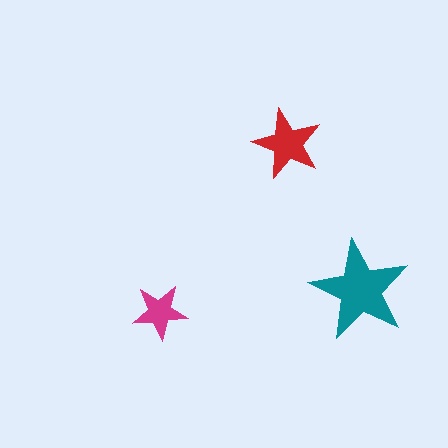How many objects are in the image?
There are 3 objects in the image.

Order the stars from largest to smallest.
the teal one, the red one, the magenta one.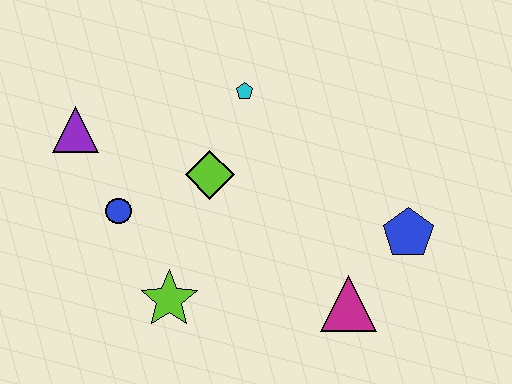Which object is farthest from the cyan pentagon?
The magenta triangle is farthest from the cyan pentagon.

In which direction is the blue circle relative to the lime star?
The blue circle is above the lime star.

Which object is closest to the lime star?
The blue circle is closest to the lime star.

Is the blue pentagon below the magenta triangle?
No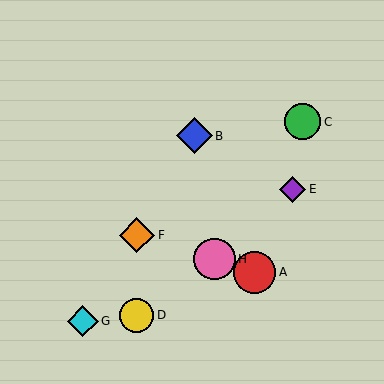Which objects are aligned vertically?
Objects D, F are aligned vertically.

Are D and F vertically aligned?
Yes, both are at x≈137.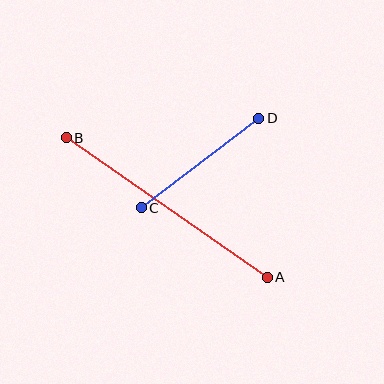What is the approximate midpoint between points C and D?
The midpoint is at approximately (200, 163) pixels.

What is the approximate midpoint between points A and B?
The midpoint is at approximately (167, 208) pixels.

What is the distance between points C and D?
The distance is approximately 147 pixels.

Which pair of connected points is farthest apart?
Points A and B are farthest apart.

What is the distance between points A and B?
The distance is approximately 245 pixels.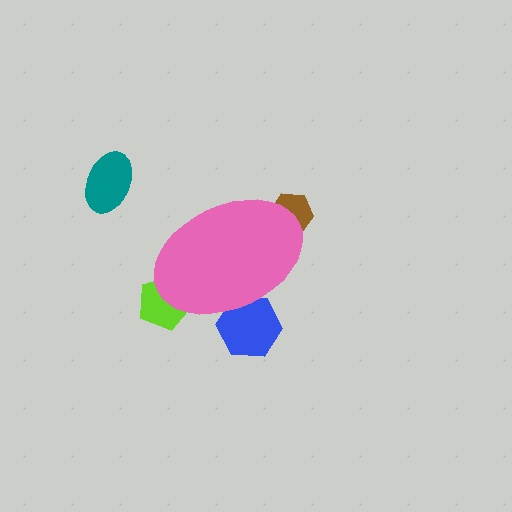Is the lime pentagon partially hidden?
Yes, the lime pentagon is partially hidden behind the pink ellipse.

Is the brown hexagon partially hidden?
Yes, the brown hexagon is partially hidden behind the pink ellipse.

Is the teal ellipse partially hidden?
No, the teal ellipse is fully visible.